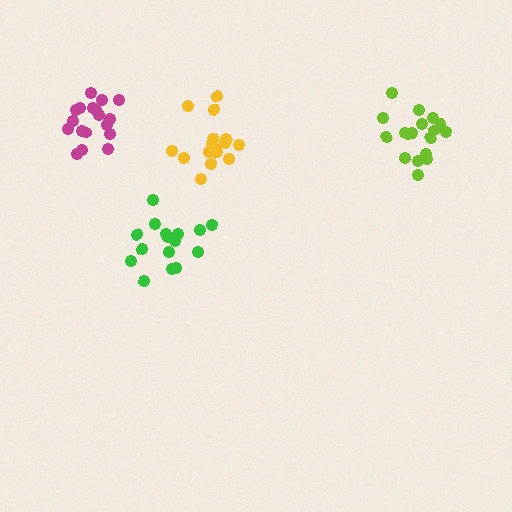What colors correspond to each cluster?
The clusters are colored: lime, yellow, green, magenta.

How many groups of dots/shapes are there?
There are 4 groups.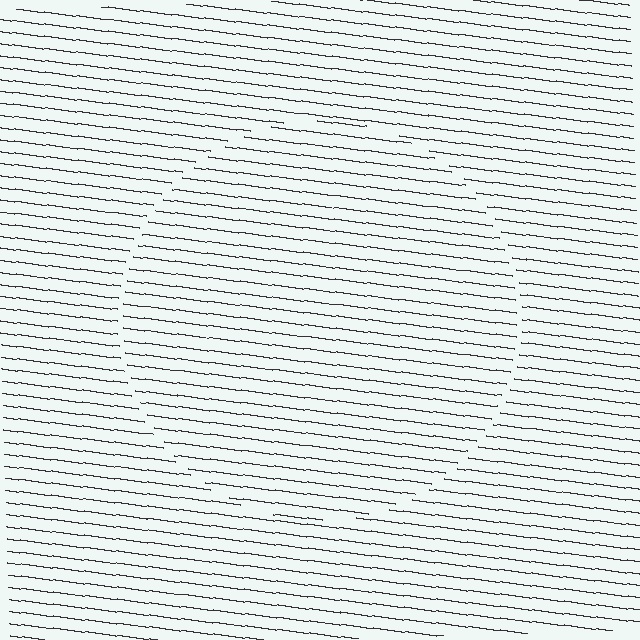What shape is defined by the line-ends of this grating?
An illusory circle. The interior of the shape contains the same grating, shifted by half a period — the contour is defined by the phase discontinuity where line-ends from the inner and outer gratings abut.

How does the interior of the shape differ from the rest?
The interior of the shape contains the same grating, shifted by half a period — the contour is defined by the phase discontinuity where line-ends from the inner and outer gratings abut.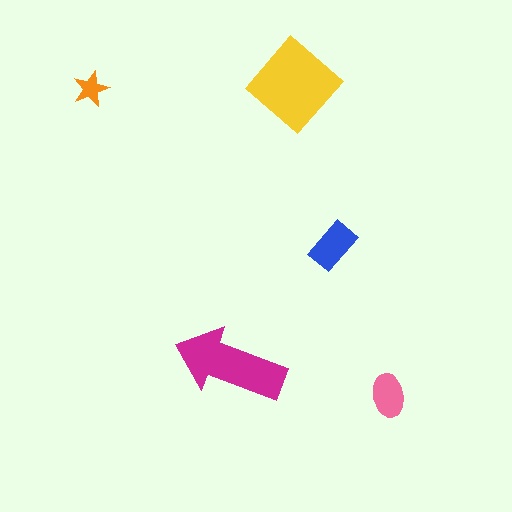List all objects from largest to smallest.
The yellow diamond, the magenta arrow, the blue rectangle, the pink ellipse, the orange star.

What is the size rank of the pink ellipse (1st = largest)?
4th.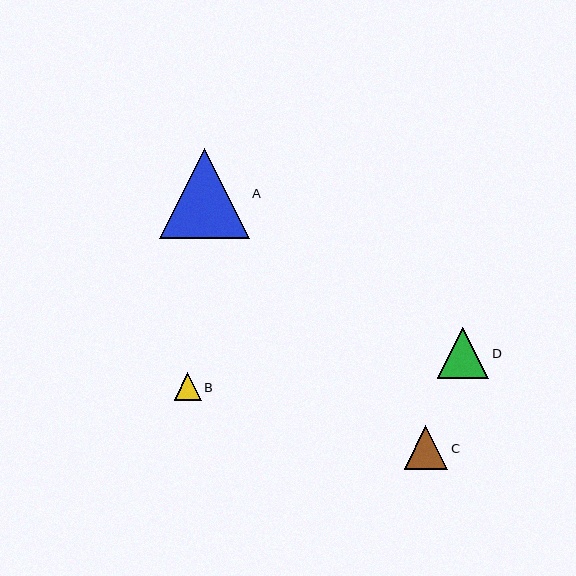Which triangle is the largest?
Triangle A is the largest with a size of approximately 90 pixels.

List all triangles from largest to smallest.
From largest to smallest: A, D, C, B.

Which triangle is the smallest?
Triangle B is the smallest with a size of approximately 27 pixels.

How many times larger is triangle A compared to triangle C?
Triangle A is approximately 2.1 times the size of triangle C.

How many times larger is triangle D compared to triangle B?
Triangle D is approximately 1.9 times the size of triangle B.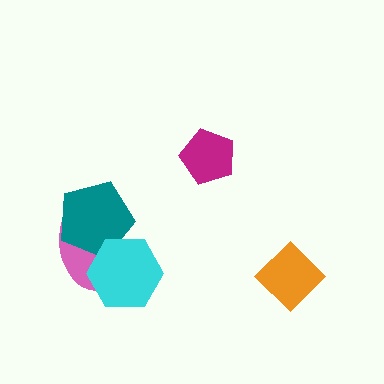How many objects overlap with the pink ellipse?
2 objects overlap with the pink ellipse.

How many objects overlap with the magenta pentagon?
0 objects overlap with the magenta pentagon.